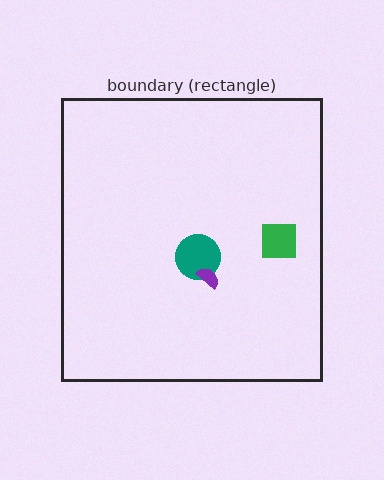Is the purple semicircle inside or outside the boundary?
Inside.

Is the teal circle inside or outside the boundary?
Inside.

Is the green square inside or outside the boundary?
Inside.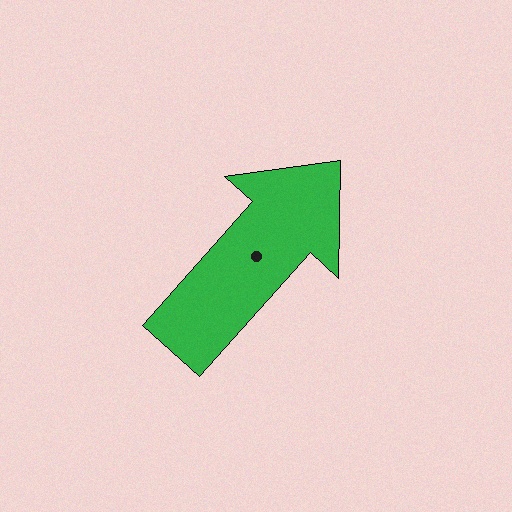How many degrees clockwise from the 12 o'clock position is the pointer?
Approximately 42 degrees.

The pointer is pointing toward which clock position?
Roughly 1 o'clock.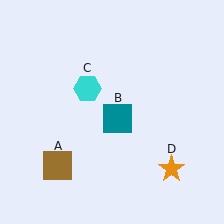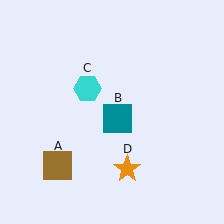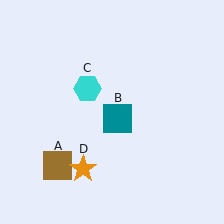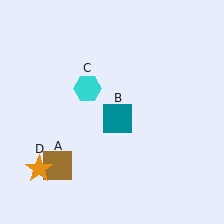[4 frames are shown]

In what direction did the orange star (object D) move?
The orange star (object D) moved left.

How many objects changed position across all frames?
1 object changed position: orange star (object D).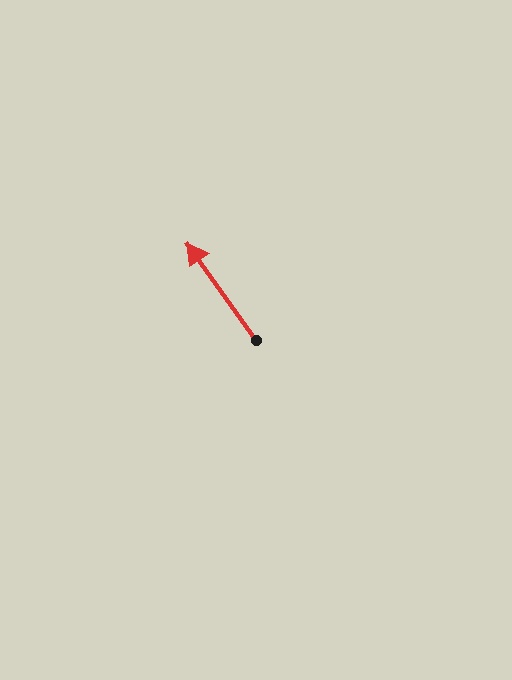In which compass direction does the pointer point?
Northwest.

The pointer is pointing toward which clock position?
Roughly 11 o'clock.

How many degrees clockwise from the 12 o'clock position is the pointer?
Approximately 325 degrees.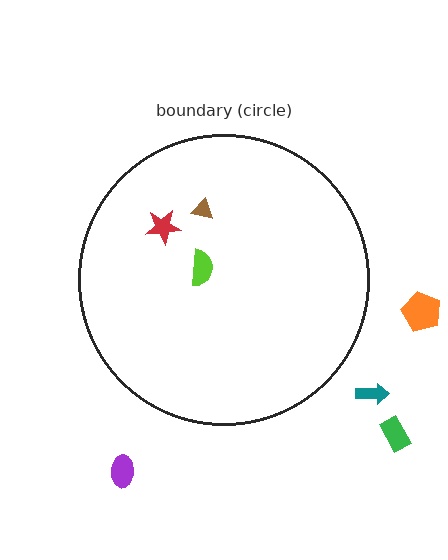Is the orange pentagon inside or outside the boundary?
Outside.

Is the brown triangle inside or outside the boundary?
Inside.